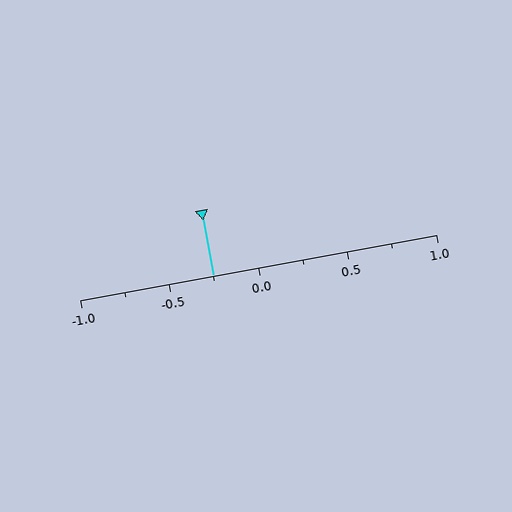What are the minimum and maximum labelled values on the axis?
The axis runs from -1.0 to 1.0.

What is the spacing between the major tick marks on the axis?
The major ticks are spaced 0.5 apart.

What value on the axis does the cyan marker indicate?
The marker indicates approximately -0.25.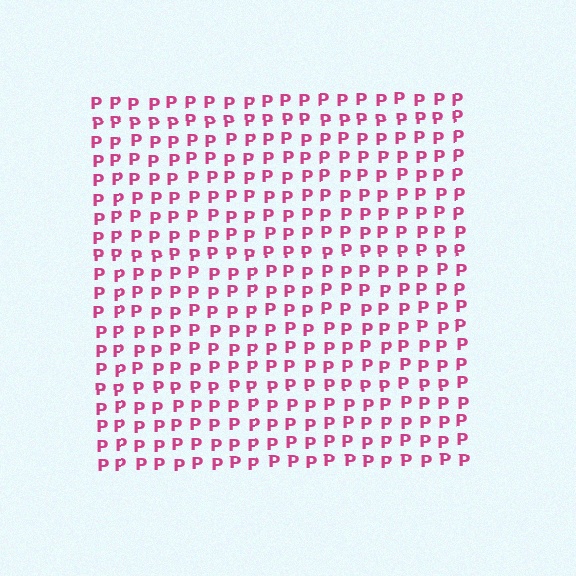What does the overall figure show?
The overall figure shows a square.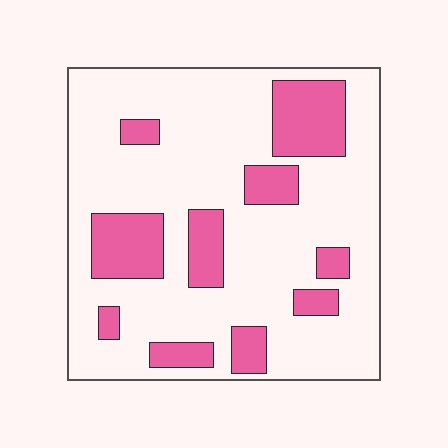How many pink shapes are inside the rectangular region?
10.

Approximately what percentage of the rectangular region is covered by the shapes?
Approximately 25%.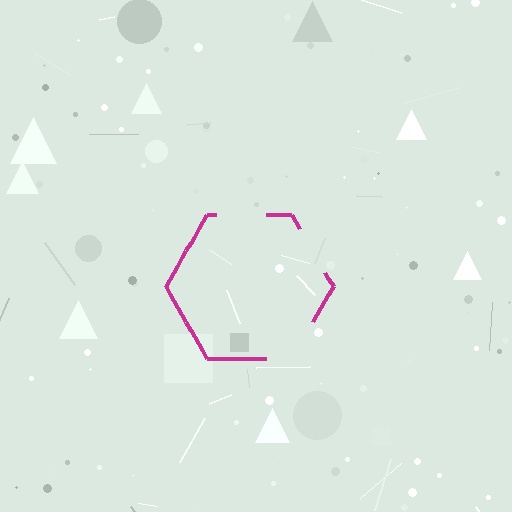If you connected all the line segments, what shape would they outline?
They would outline a hexagon.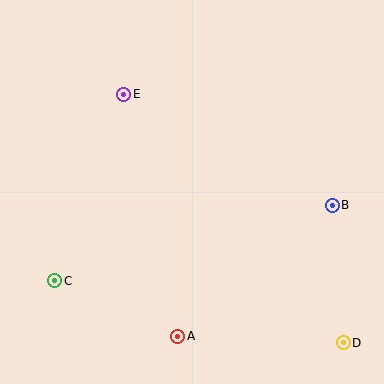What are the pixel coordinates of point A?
Point A is at (178, 336).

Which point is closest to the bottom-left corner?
Point C is closest to the bottom-left corner.